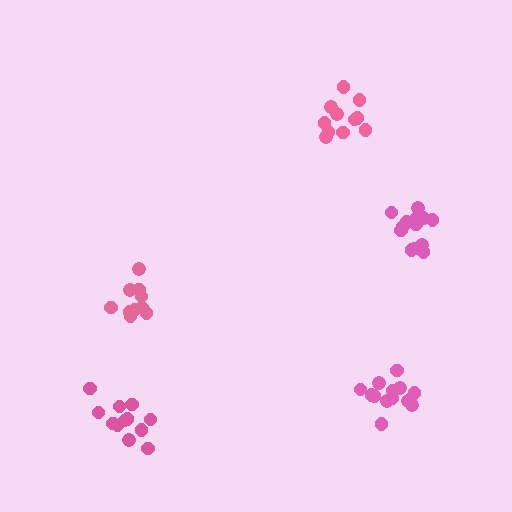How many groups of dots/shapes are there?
There are 5 groups.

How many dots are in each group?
Group 1: 10 dots, Group 2: 14 dots, Group 3: 13 dots, Group 4: 12 dots, Group 5: 11 dots (60 total).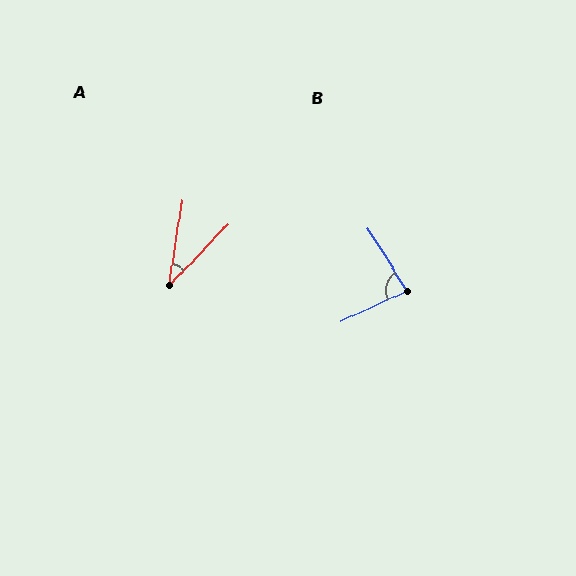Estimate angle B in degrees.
Approximately 84 degrees.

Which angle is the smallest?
A, at approximately 35 degrees.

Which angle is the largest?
B, at approximately 84 degrees.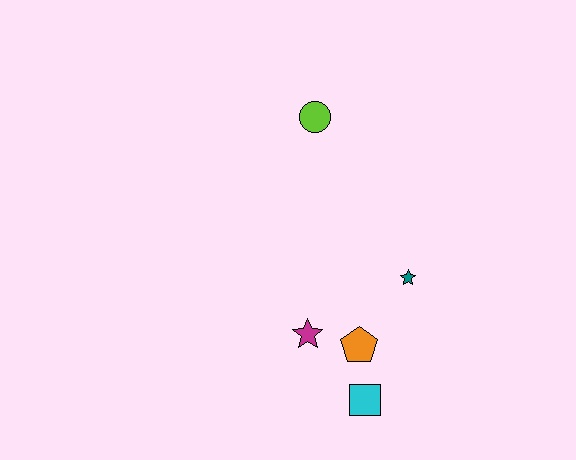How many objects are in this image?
There are 5 objects.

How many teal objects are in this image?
There is 1 teal object.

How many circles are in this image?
There is 1 circle.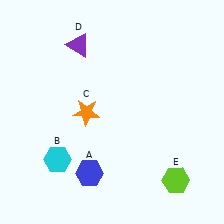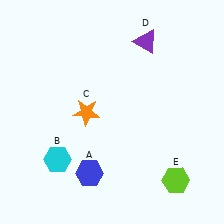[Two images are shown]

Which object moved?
The purple triangle (D) moved right.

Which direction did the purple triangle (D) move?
The purple triangle (D) moved right.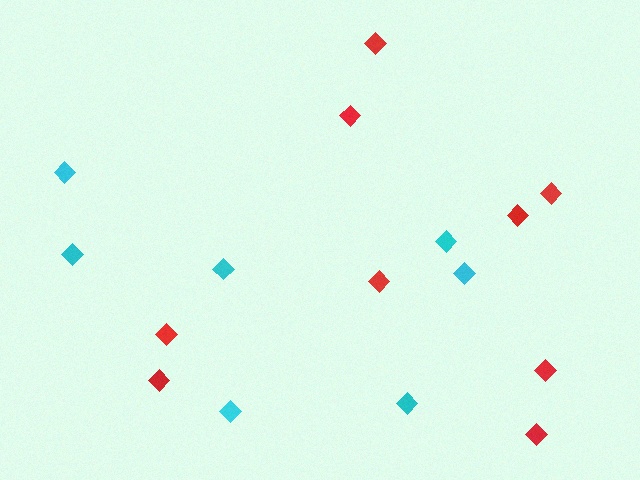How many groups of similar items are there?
There are 2 groups: one group of cyan diamonds (7) and one group of red diamonds (9).